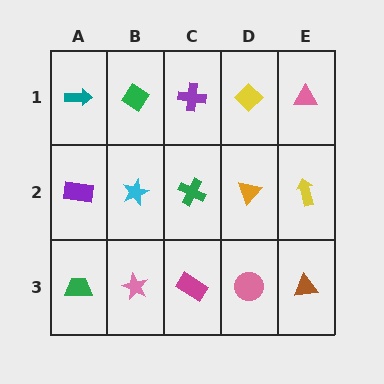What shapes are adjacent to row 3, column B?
A cyan star (row 2, column B), a green trapezoid (row 3, column A), a magenta rectangle (row 3, column C).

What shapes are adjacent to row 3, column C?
A green cross (row 2, column C), a pink star (row 3, column B), a pink circle (row 3, column D).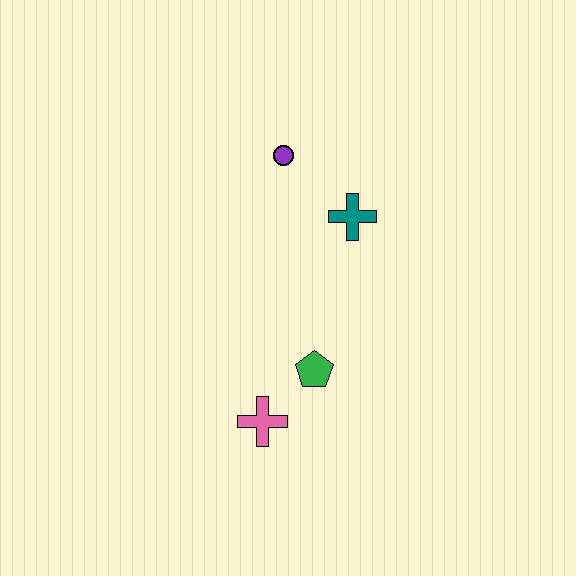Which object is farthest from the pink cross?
The purple circle is farthest from the pink cross.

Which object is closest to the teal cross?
The purple circle is closest to the teal cross.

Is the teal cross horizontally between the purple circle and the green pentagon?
No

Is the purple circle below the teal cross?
No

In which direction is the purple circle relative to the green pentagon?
The purple circle is above the green pentagon.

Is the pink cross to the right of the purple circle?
No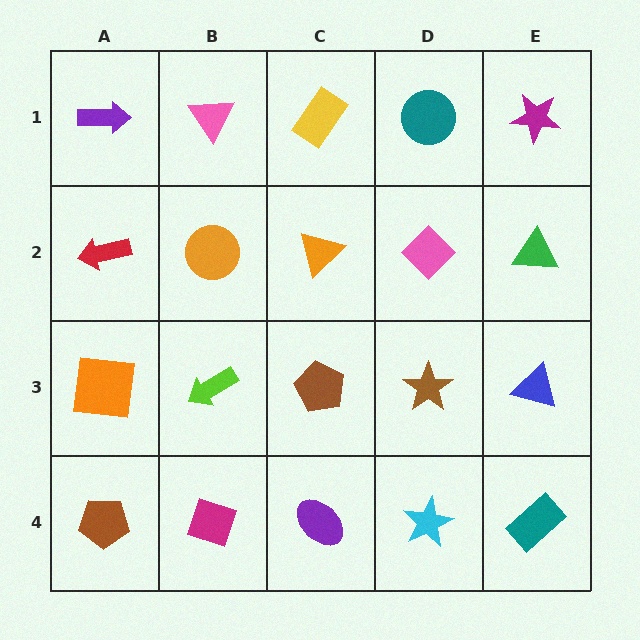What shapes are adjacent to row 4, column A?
An orange square (row 3, column A), a magenta diamond (row 4, column B).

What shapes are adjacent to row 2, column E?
A magenta star (row 1, column E), a blue triangle (row 3, column E), a pink diamond (row 2, column D).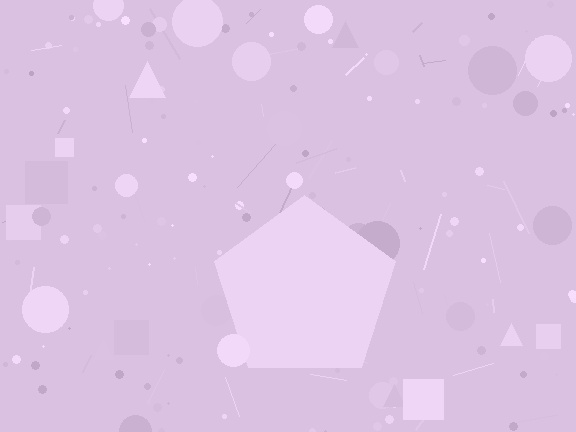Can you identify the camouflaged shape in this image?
The camouflaged shape is a pentagon.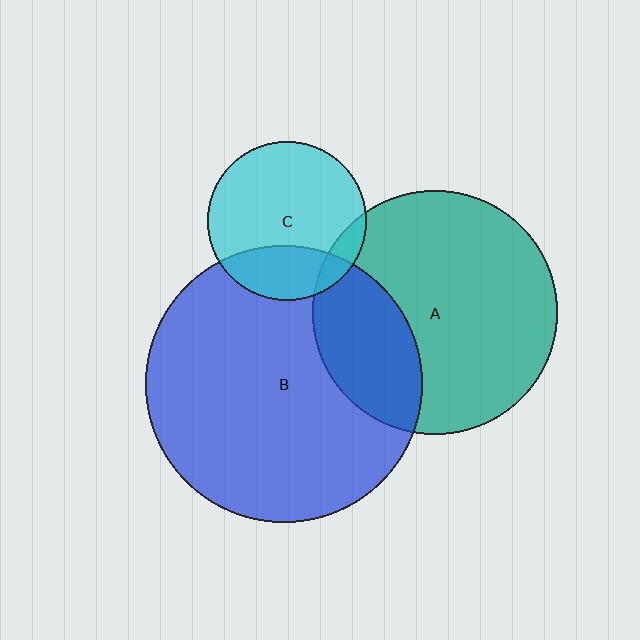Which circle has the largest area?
Circle B (blue).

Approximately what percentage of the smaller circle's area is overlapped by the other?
Approximately 10%.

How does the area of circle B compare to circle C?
Approximately 3.0 times.